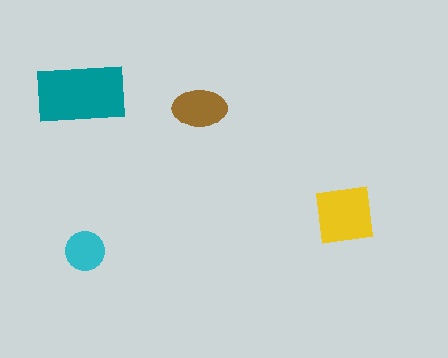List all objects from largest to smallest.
The teal rectangle, the yellow square, the brown ellipse, the cyan circle.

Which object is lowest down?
The cyan circle is bottommost.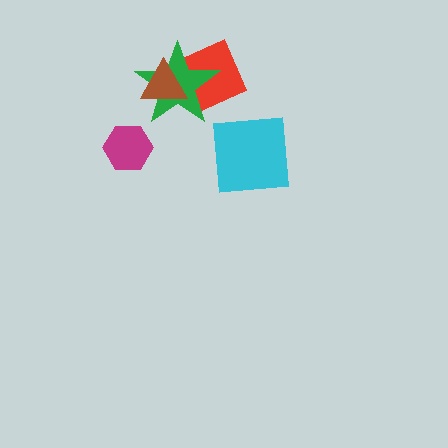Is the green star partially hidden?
Yes, it is partially covered by another shape.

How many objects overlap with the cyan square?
0 objects overlap with the cyan square.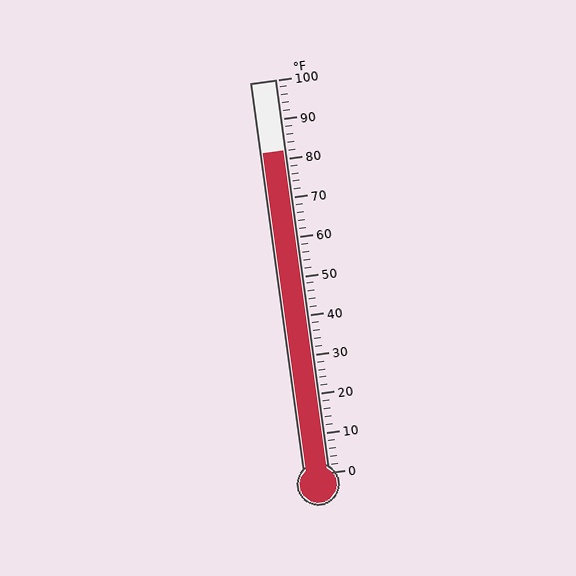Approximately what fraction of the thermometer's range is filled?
The thermometer is filled to approximately 80% of its range.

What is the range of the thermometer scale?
The thermometer scale ranges from 0°F to 100°F.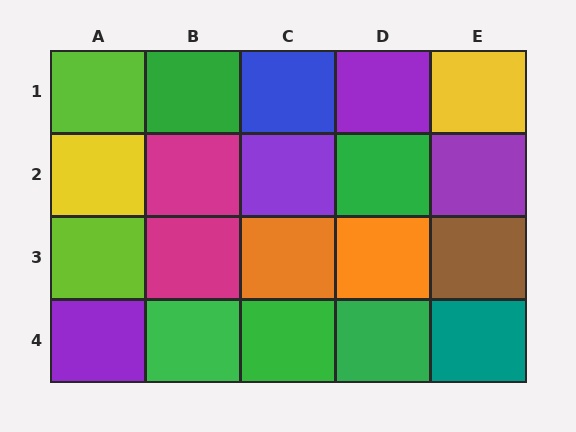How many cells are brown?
1 cell is brown.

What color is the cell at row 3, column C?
Orange.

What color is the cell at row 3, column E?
Brown.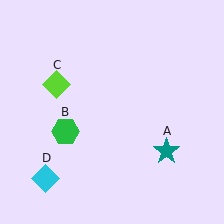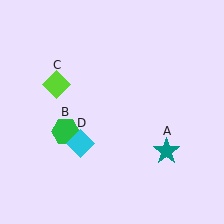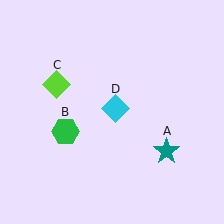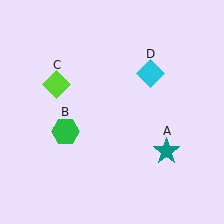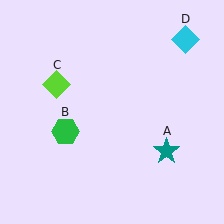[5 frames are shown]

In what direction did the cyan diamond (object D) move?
The cyan diamond (object D) moved up and to the right.